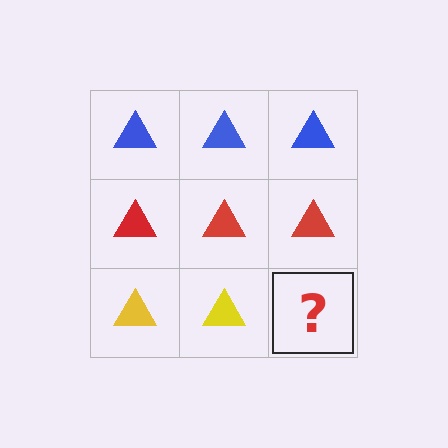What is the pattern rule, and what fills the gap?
The rule is that each row has a consistent color. The gap should be filled with a yellow triangle.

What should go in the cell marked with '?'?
The missing cell should contain a yellow triangle.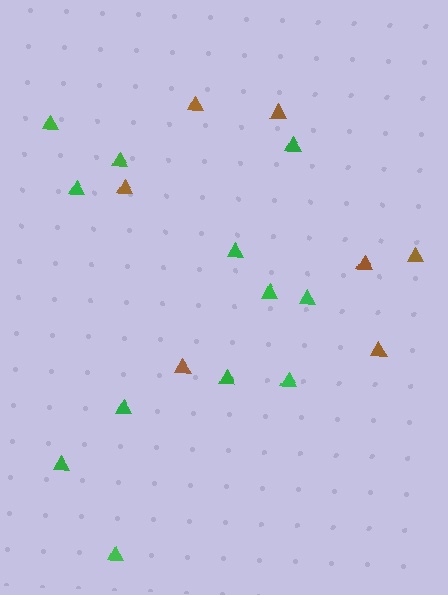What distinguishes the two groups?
There are 2 groups: one group of brown triangles (7) and one group of green triangles (12).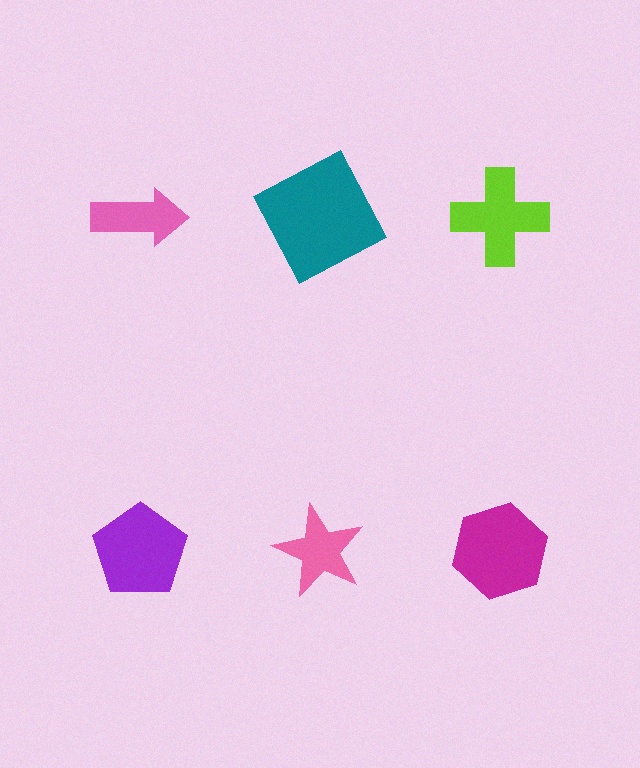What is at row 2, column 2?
A pink star.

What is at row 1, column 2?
A teal square.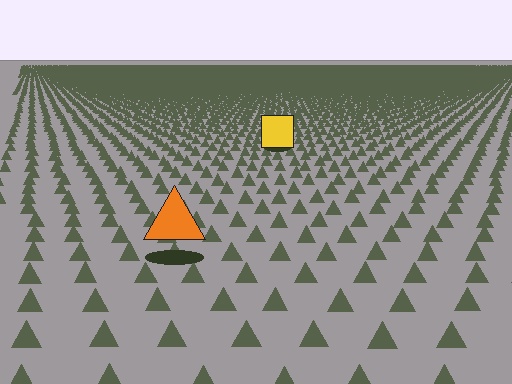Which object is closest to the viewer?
The orange triangle is closest. The texture marks near it are larger and more spread out.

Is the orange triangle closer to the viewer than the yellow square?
Yes. The orange triangle is closer — you can tell from the texture gradient: the ground texture is coarser near it.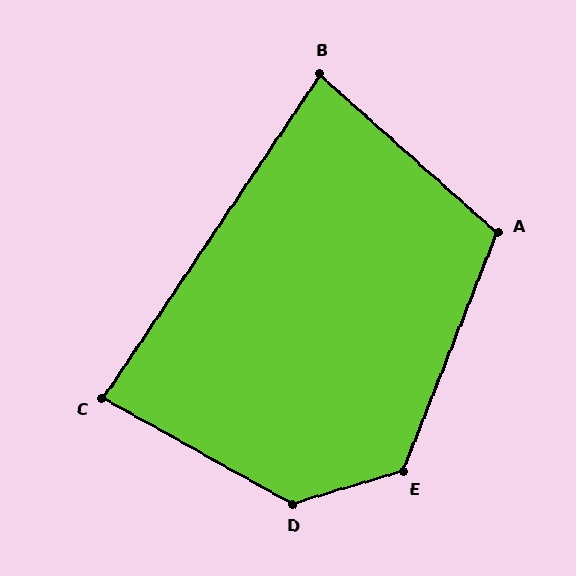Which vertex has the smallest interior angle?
B, at approximately 82 degrees.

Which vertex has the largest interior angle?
D, at approximately 134 degrees.